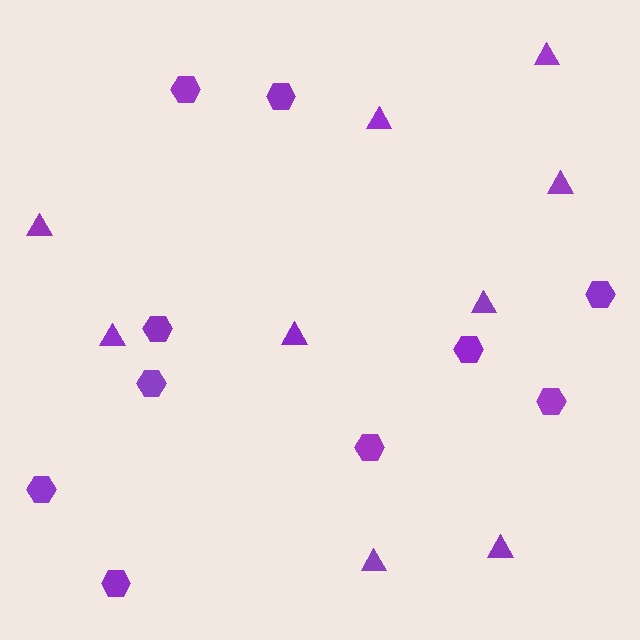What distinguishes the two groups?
There are 2 groups: one group of hexagons (10) and one group of triangles (9).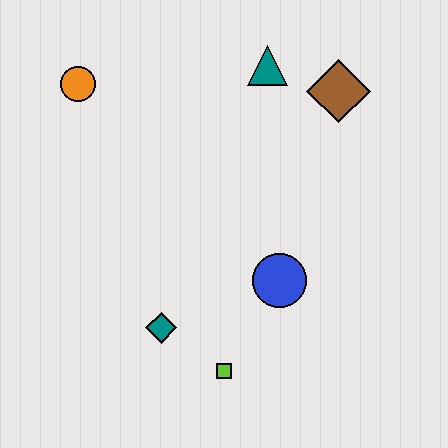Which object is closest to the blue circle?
The lime square is closest to the blue circle.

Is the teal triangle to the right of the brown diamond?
No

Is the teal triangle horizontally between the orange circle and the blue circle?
Yes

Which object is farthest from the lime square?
The orange circle is farthest from the lime square.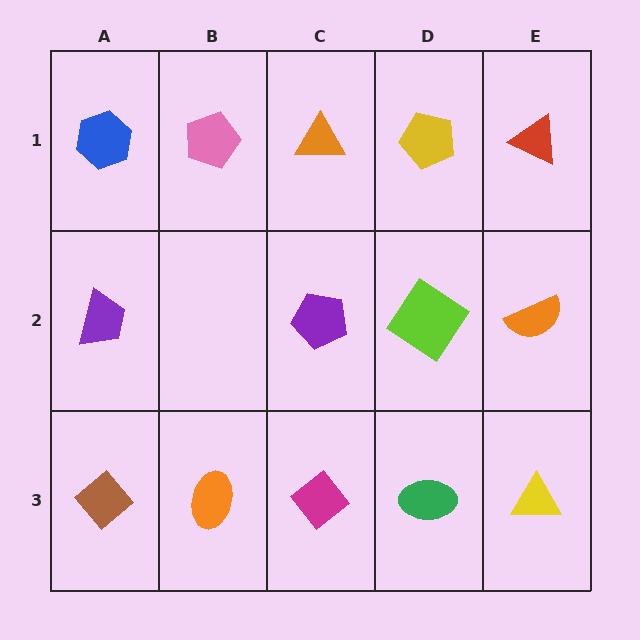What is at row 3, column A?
A brown diamond.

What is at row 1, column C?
An orange triangle.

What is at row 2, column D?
A lime diamond.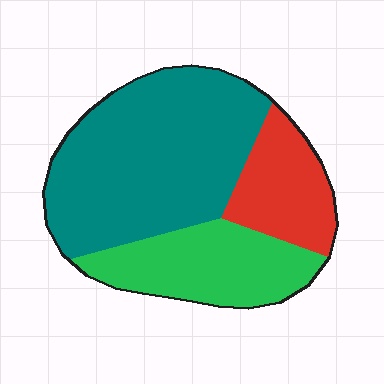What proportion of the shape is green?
Green takes up about one quarter (1/4) of the shape.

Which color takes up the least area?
Red, at roughly 20%.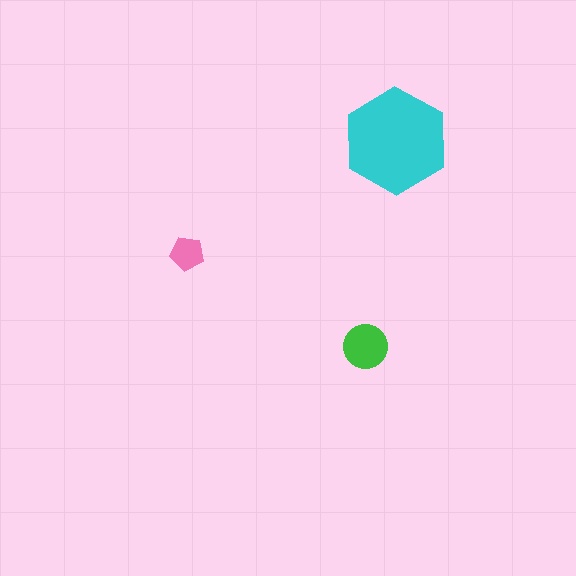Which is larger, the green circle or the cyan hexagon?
The cyan hexagon.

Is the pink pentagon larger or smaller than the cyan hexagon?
Smaller.